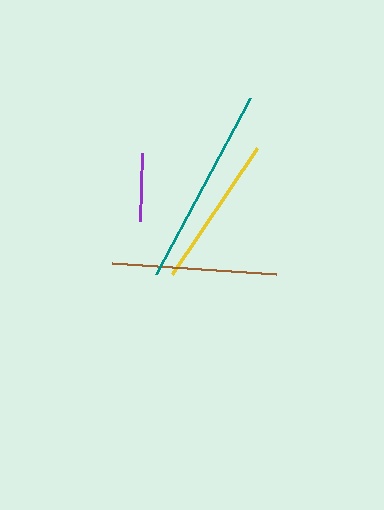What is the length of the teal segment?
The teal segment is approximately 200 pixels long.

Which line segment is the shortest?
The purple line is the shortest at approximately 68 pixels.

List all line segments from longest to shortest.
From longest to shortest: teal, brown, yellow, purple.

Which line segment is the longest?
The teal line is the longest at approximately 200 pixels.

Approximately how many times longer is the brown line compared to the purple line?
The brown line is approximately 2.4 times the length of the purple line.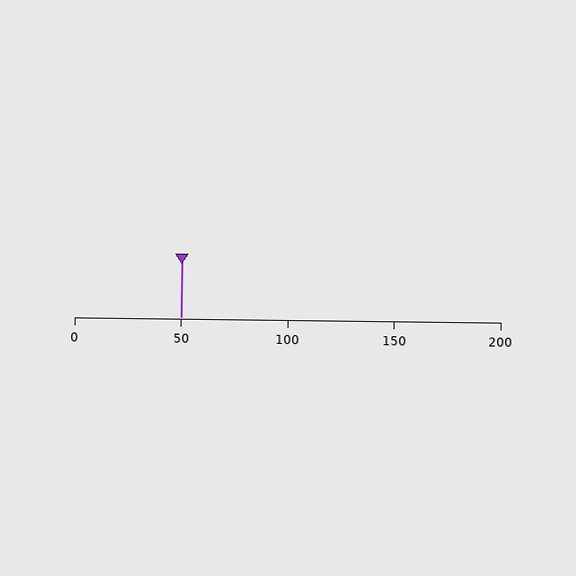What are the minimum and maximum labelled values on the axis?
The axis runs from 0 to 200.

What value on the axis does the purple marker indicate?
The marker indicates approximately 50.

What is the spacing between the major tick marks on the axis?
The major ticks are spaced 50 apart.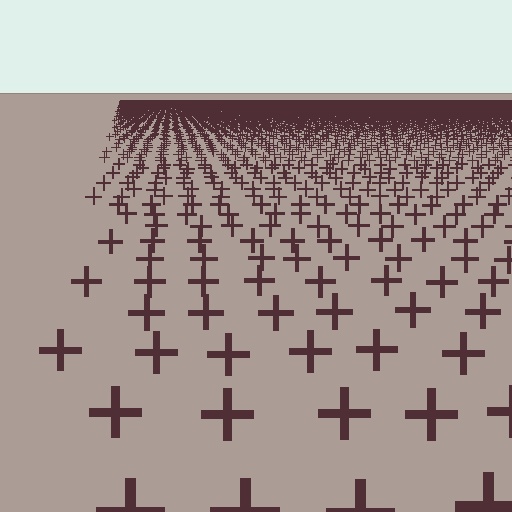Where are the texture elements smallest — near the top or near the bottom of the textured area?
Near the top.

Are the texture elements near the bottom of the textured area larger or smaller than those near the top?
Larger. Near the bottom, elements are closer to the viewer and appear at a bigger on-screen size.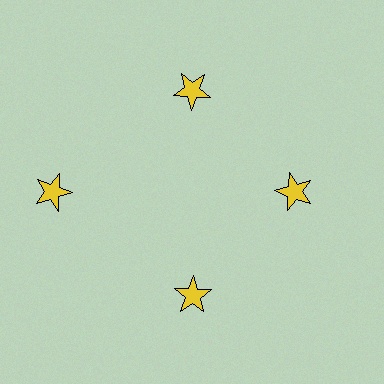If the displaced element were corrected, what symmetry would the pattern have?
It would have 4-fold rotational symmetry — the pattern would map onto itself every 90 degrees.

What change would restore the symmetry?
The symmetry would be restored by moving it inward, back onto the ring so that all 4 stars sit at equal angles and equal distance from the center.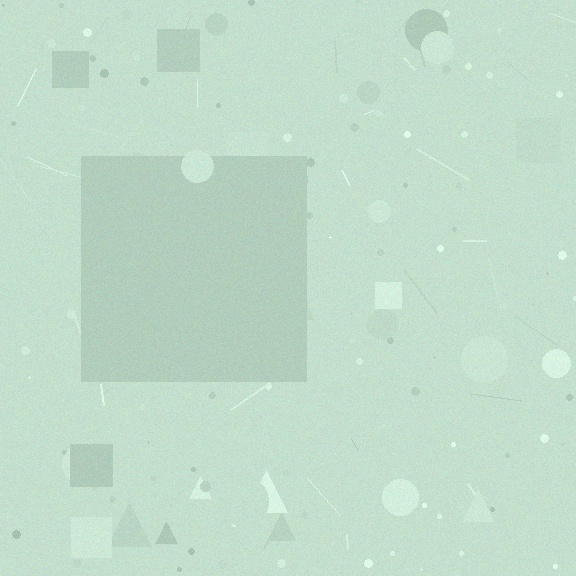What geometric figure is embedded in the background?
A square is embedded in the background.